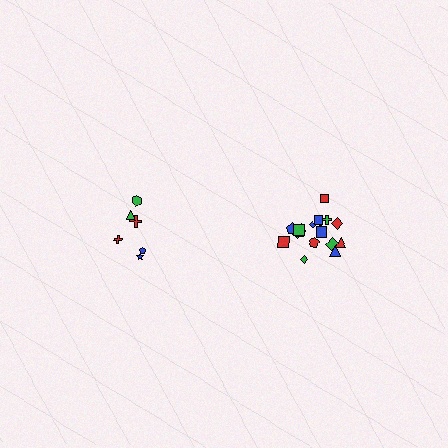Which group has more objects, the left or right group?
The right group.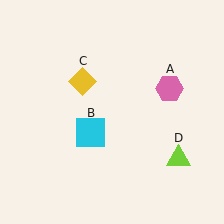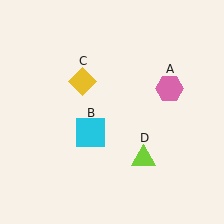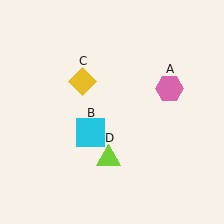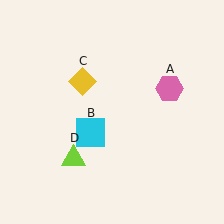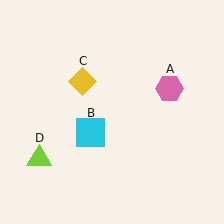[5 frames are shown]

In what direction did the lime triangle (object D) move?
The lime triangle (object D) moved left.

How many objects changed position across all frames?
1 object changed position: lime triangle (object D).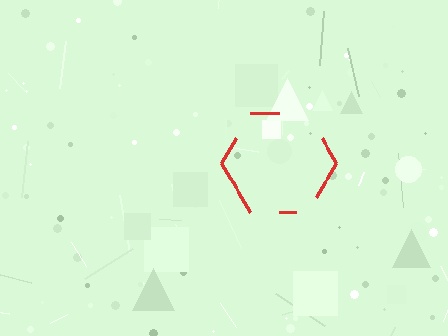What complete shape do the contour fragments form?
The contour fragments form a hexagon.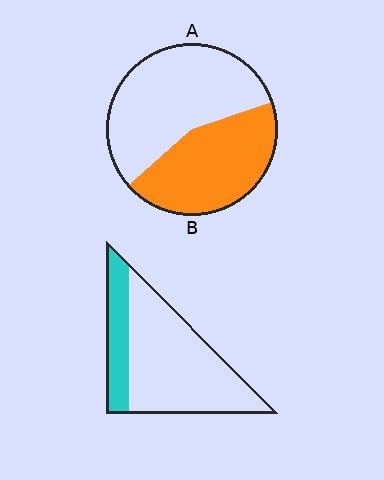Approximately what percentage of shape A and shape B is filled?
A is approximately 45% and B is approximately 25%.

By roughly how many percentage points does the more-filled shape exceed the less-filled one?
By roughly 20 percentage points (A over B).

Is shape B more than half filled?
No.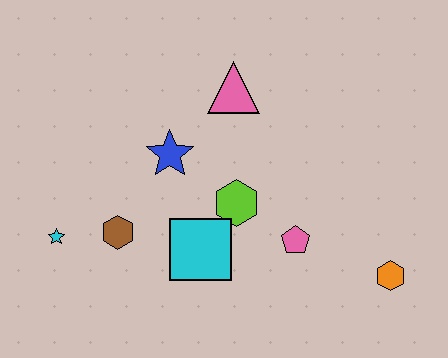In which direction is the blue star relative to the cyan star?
The blue star is to the right of the cyan star.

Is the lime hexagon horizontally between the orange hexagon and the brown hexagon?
Yes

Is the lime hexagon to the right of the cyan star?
Yes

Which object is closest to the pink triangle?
The blue star is closest to the pink triangle.